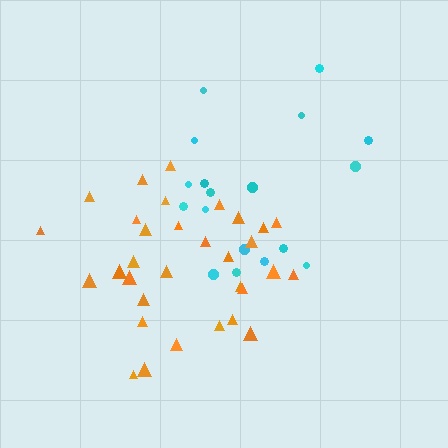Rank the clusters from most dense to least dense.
orange, cyan.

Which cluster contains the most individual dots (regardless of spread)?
Orange (32).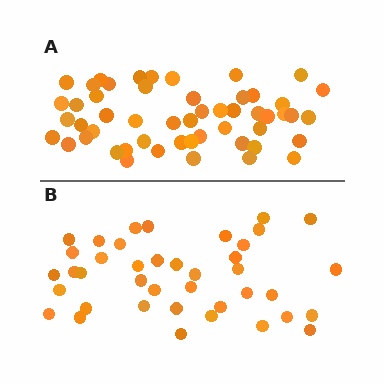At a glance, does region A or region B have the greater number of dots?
Region A (the top region) has more dots.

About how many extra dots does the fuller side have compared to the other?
Region A has roughly 12 or so more dots than region B.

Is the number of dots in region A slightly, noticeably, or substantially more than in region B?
Region A has noticeably more, but not dramatically so. The ratio is roughly 1.3 to 1.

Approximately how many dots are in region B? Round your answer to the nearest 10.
About 40 dots.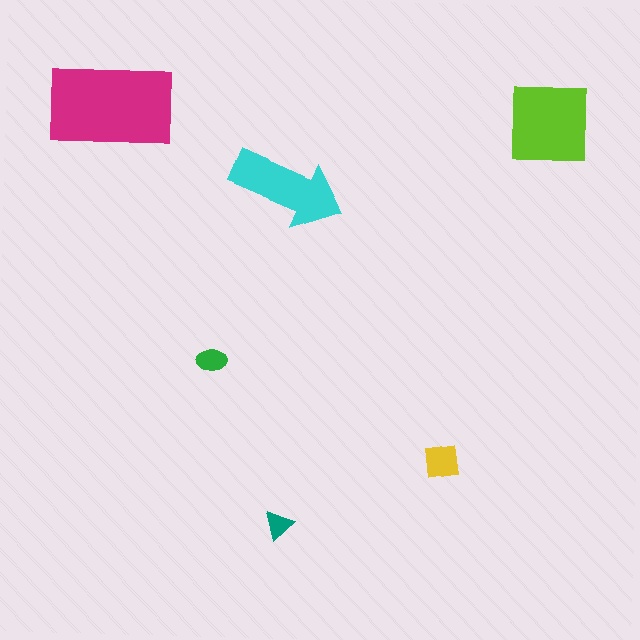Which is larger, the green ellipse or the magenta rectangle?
The magenta rectangle.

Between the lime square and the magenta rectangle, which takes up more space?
The magenta rectangle.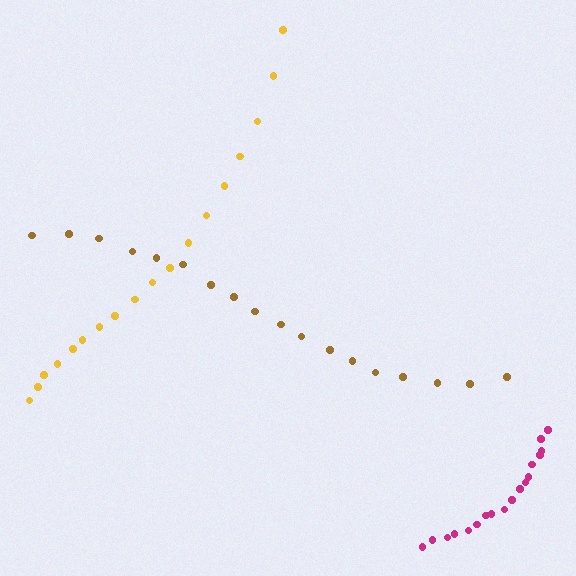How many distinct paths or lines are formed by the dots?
There are 3 distinct paths.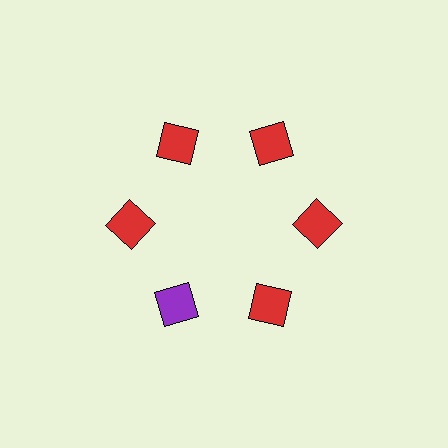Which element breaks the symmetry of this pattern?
The purple square at roughly the 7 o'clock position breaks the symmetry. All other shapes are red squares.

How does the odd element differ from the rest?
It has a different color: purple instead of red.